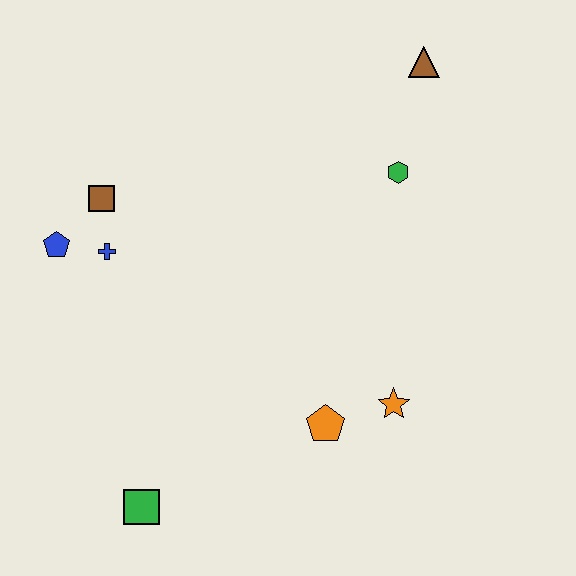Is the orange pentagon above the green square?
Yes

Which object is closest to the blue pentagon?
The blue cross is closest to the blue pentagon.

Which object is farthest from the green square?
The brown triangle is farthest from the green square.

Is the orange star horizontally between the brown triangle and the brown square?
Yes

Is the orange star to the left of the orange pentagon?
No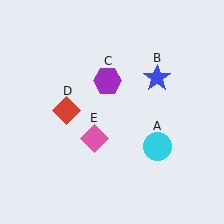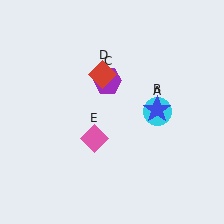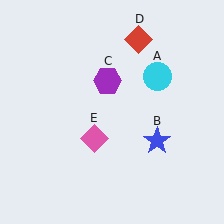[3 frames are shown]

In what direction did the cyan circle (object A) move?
The cyan circle (object A) moved up.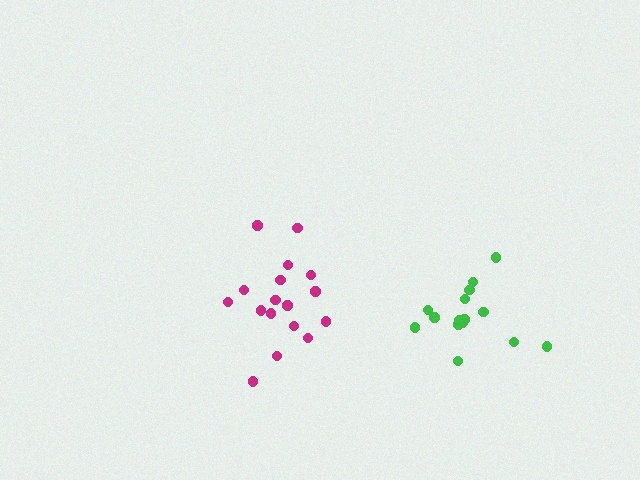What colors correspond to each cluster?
The clusters are colored: green, magenta.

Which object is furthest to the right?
The green cluster is rightmost.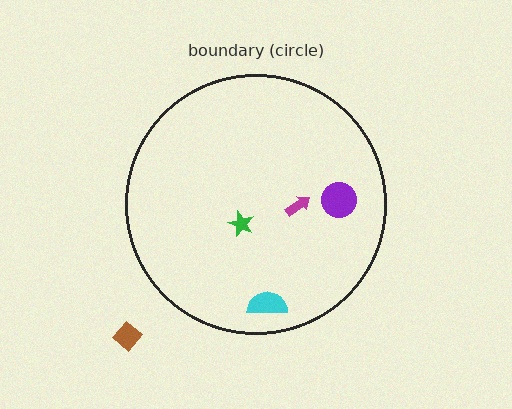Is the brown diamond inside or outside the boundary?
Outside.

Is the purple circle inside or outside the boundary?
Inside.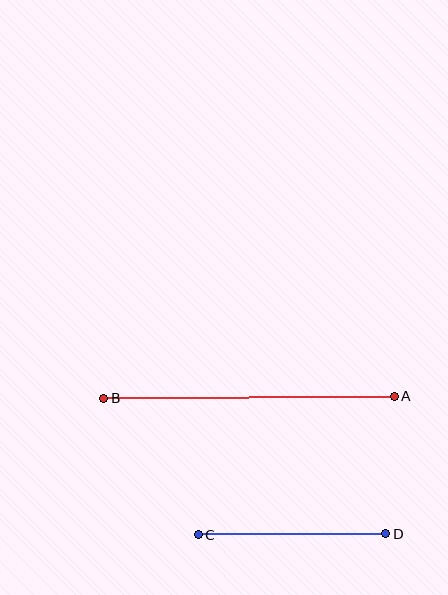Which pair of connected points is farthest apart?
Points A and B are farthest apart.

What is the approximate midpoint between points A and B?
The midpoint is at approximately (249, 397) pixels.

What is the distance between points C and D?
The distance is approximately 187 pixels.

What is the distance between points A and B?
The distance is approximately 291 pixels.